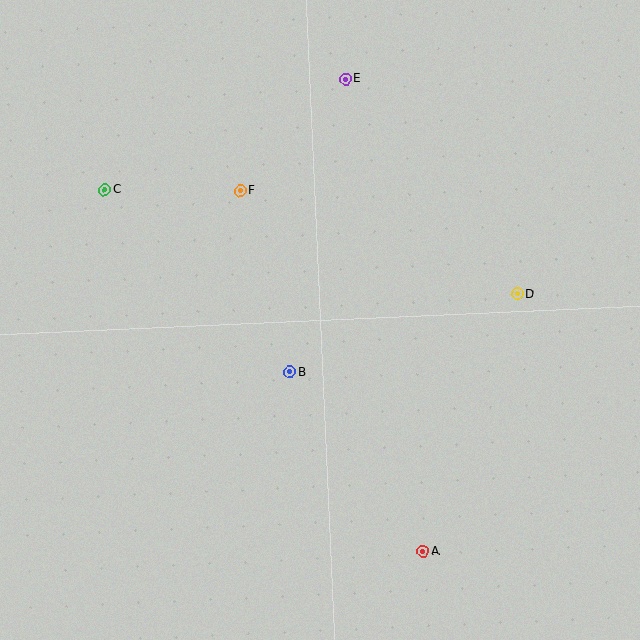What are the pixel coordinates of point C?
Point C is at (105, 190).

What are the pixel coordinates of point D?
Point D is at (517, 294).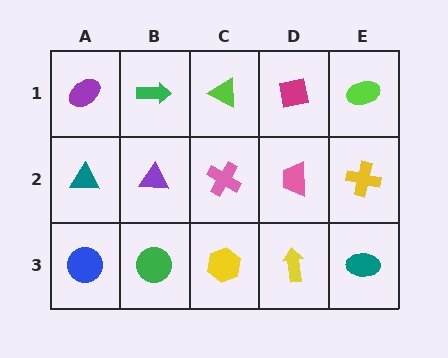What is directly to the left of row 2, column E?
A pink trapezoid.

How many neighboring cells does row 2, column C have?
4.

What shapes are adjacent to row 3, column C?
A pink cross (row 2, column C), a green circle (row 3, column B), a yellow arrow (row 3, column D).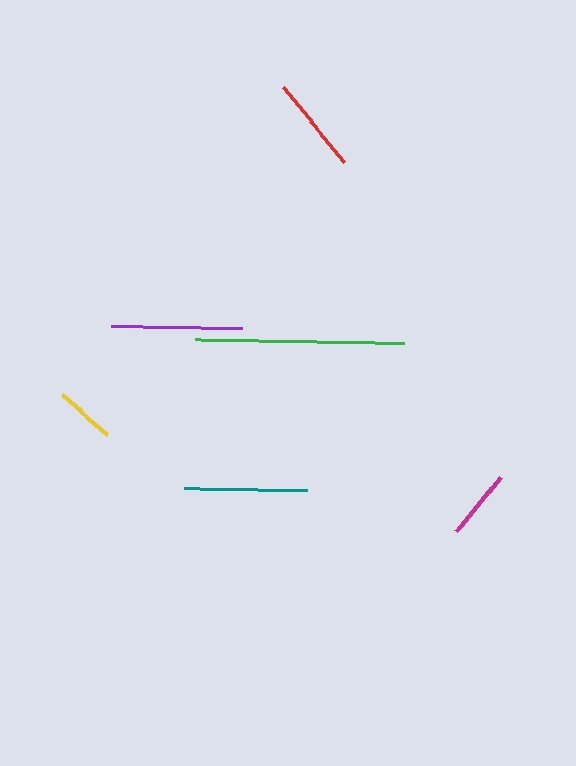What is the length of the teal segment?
The teal segment is approximately 123 pixels long.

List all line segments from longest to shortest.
From longest to shortest: green, purple, teal, red, magenta, yellow.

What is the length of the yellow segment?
The yellow segment is approximately 60 pixels long.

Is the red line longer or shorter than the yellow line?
The red line is longer than the yellow line.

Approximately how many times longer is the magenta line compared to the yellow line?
The magenta line is approximately 1.2 times the length of the yellow line.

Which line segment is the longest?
The green line is the longest at approximately 209 pixels.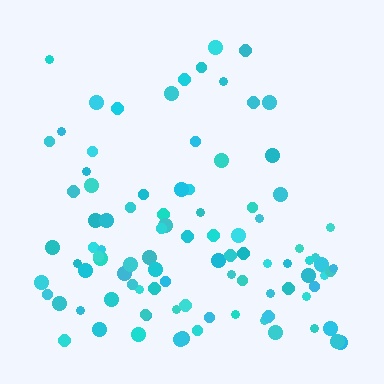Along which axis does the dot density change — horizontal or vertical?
Vertical.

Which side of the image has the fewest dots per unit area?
The top.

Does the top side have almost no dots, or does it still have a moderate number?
Still a moderate number, just noticeably fewer than the bottom.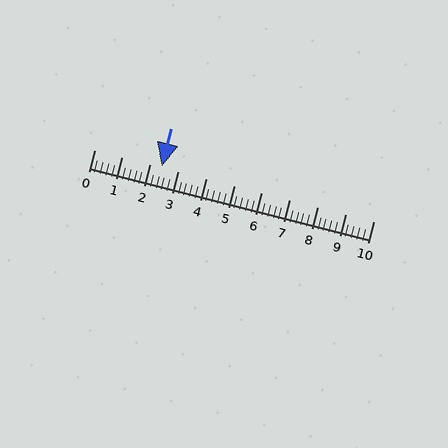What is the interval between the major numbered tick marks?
The major tick marks are spaced 1 units apart.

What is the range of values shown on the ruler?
The ruler shows values from 0 to 10.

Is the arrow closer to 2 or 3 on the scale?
The arrow is closer to 2.